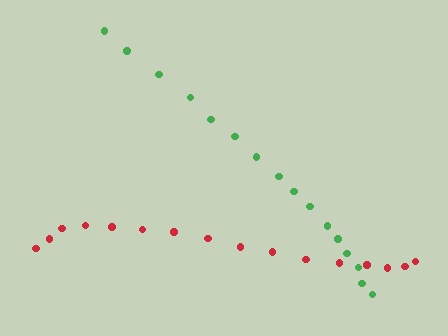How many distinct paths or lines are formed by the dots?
There are 2 distinct paths.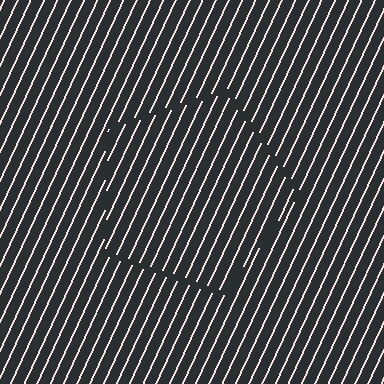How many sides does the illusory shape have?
5 sides — the line-ends trace a pentagon.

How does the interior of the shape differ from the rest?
The interior of the shape contains the same grating, shifted by half a period — the contour is defined by the phase discontinuity where line-ends from the inner and outer gratings abut.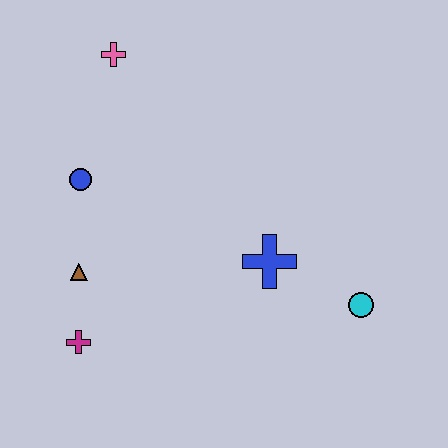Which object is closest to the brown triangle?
The magenta cross is closest to the brown triangle.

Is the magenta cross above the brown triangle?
No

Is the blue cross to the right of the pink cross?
Yes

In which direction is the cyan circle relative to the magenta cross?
The cyan circle is to the right of the magenta cross.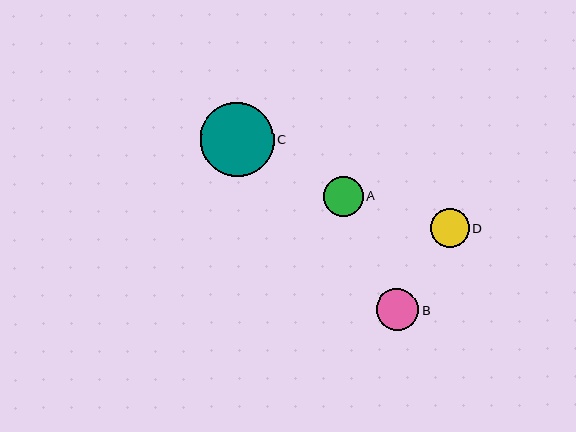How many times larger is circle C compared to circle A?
Circle C is approximately 1.9 times the size of circle A.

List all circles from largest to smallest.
From largest to smallest: C, B, A, D.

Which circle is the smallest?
Circle D is the smallest with a size of approximately 39 pixels.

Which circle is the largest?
Circle C is the largest with a size of approximately 74 pixels.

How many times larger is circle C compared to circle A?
Circle C is approximately 1.9 times the size of circle A.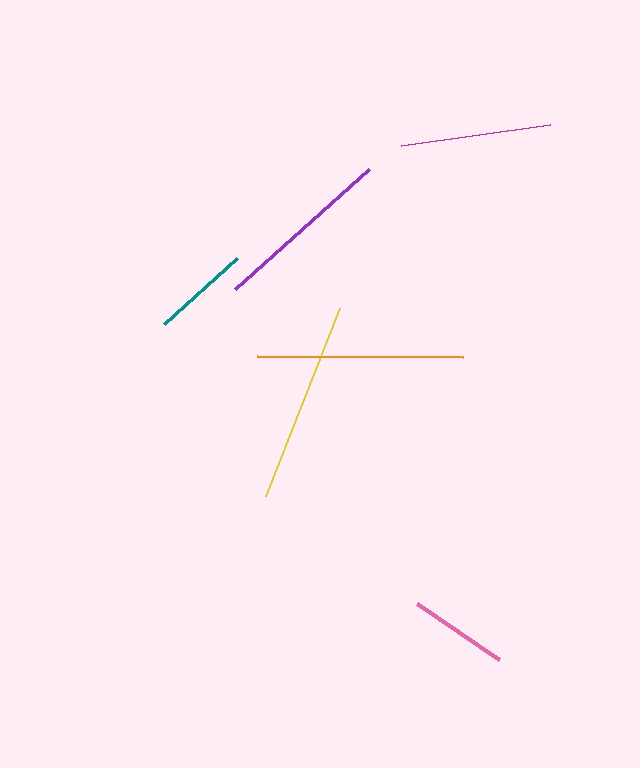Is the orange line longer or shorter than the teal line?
The orange line is longer than the teal line.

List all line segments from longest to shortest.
From longest to shortest: orange, yellow, purple, magenta, pink, teal.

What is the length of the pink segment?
The pink segment is approximately 99 pixels long.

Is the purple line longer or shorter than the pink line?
The purple line is longer than the pink line.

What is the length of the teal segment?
The teal segment is approximately 99 pixels long.